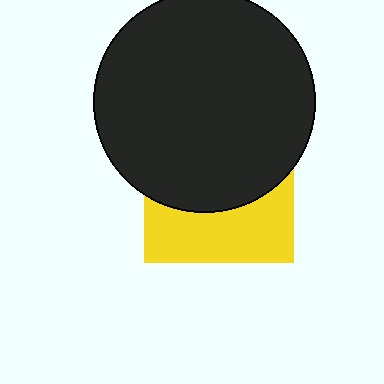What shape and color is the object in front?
The object in front is a black circle.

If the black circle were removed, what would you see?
You would see the complete yellow square.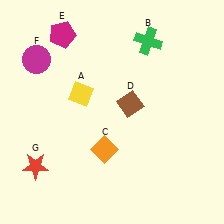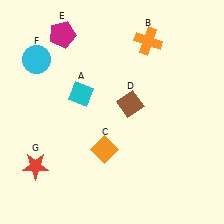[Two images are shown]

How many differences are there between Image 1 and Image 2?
There are 3 differences between the two images.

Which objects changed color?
A changed from yellow to cyan. B changed from green to orange. F changed from magenta to cyan.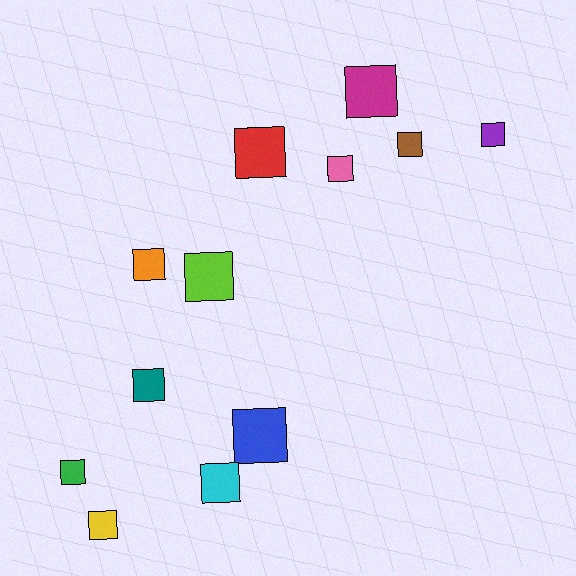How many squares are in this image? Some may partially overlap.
There are 12 squares.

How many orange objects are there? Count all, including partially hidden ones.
There is 1 orange object.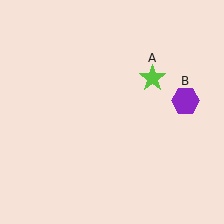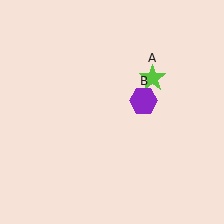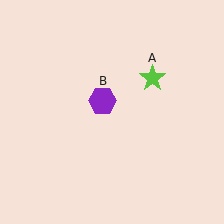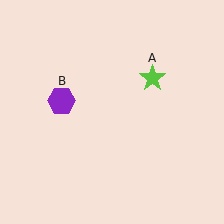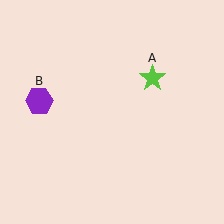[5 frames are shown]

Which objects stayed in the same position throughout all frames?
Lime star (object A) remained stationary.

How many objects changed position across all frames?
1 object changed position: purple hexagon (object B).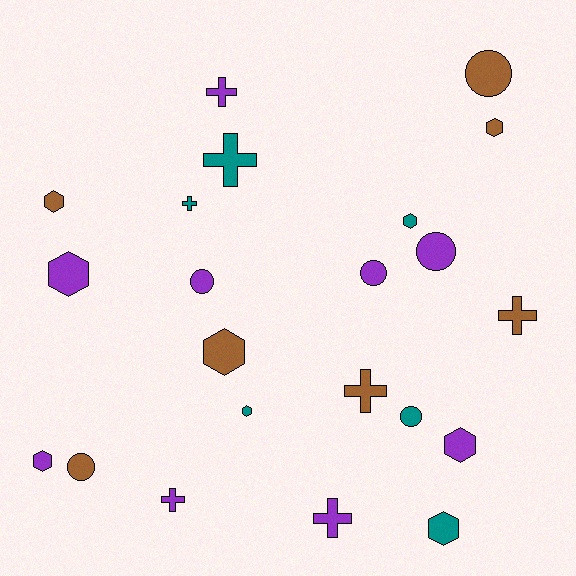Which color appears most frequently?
Purple, with 9 objects.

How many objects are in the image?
There are 22 objects.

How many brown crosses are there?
There are 2 brown crosses.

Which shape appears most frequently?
Hexagon, with 9 objects.